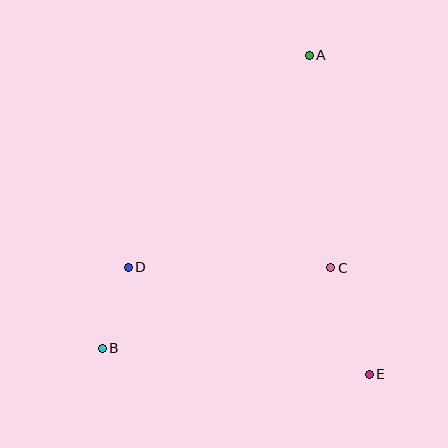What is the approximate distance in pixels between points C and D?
The distance between C and D is approximately 202 pixels.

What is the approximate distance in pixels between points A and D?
The distance between A and D is approximately 279 pixels.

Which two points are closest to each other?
Points B and D are closest to each other.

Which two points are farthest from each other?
Points A and B are farthest from each other.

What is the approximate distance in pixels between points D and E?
The distance between D and E is approximately 264 pixels.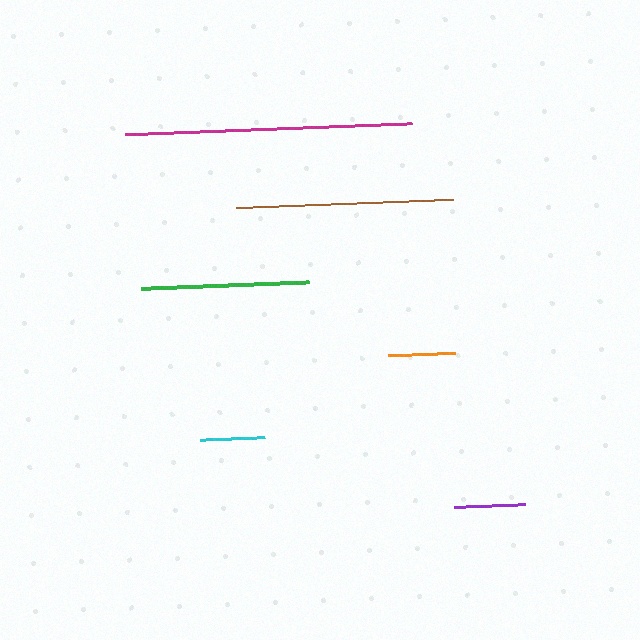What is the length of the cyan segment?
The cyan segment is approximately 64 pixels long.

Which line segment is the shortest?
The cyan line is the shortest at approximately 64 pixels.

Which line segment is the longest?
The magenta line is the longest at approximately 287 pixels.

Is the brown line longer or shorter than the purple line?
The brown line is longer than the purple line.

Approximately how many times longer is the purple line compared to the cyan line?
The purple line is approximately 1.1 times the length of the cyan line.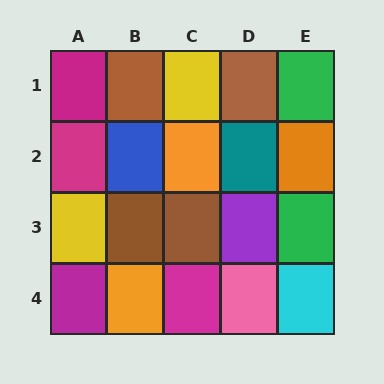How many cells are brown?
4 cells are brown.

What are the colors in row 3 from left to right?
Yellow, brown, brown, purple, green.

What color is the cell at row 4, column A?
Magenta.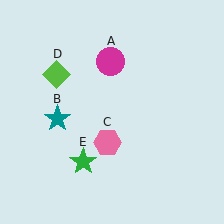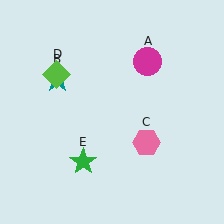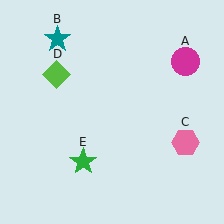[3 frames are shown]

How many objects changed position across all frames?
3 objects changed position: magenta circle (object A), teal star (object B), pink hexagon (object C).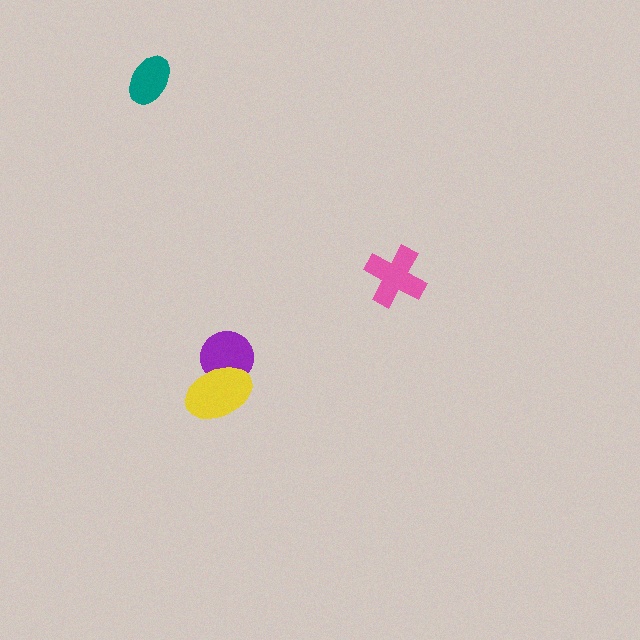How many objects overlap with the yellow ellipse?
1 object overlaps with the yellow ellipse.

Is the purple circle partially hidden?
Yes, it is partially covered by another shape.